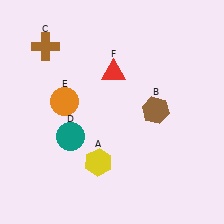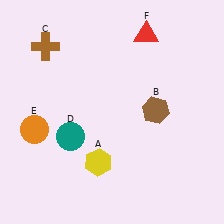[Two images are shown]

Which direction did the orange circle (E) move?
The orange circle (E) moved left.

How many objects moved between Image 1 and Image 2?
2 objects moved between the two images.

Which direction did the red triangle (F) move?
The red triangle (F) moved up.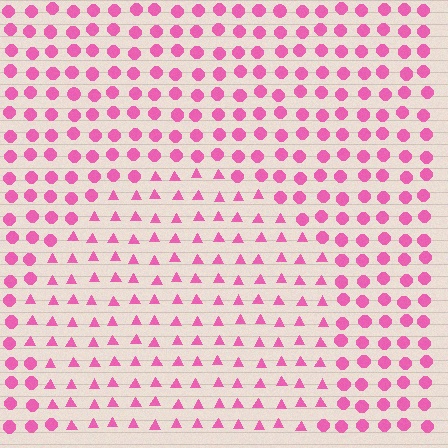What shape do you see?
I see a circle.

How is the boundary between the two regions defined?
The boundary is defined by a change in element shape: triangles inside vs. circles outside. All elements share the same color and spacing.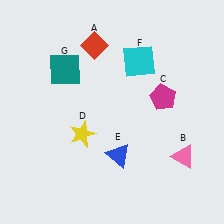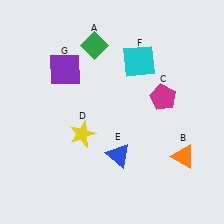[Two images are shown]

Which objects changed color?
A changed from red to green. B changed from pink to orange. G changed from teal to purple.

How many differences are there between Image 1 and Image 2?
There are 3 differences between the two images.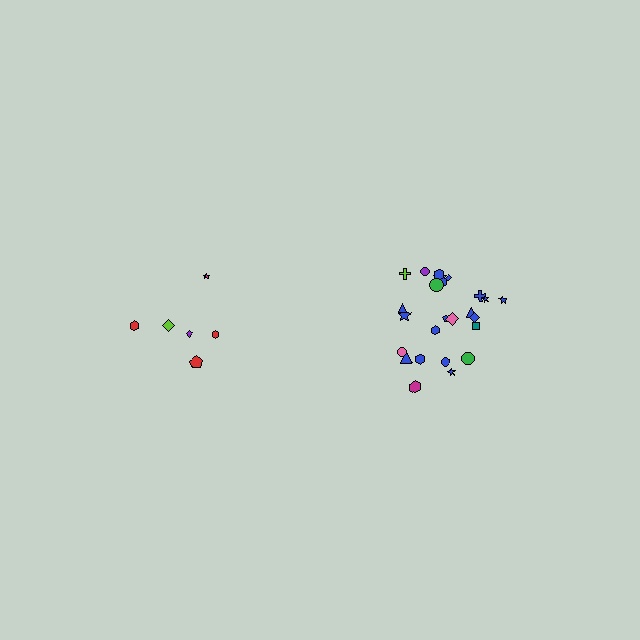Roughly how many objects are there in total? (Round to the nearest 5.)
Roughly 30 objects in total.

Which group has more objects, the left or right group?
The right group.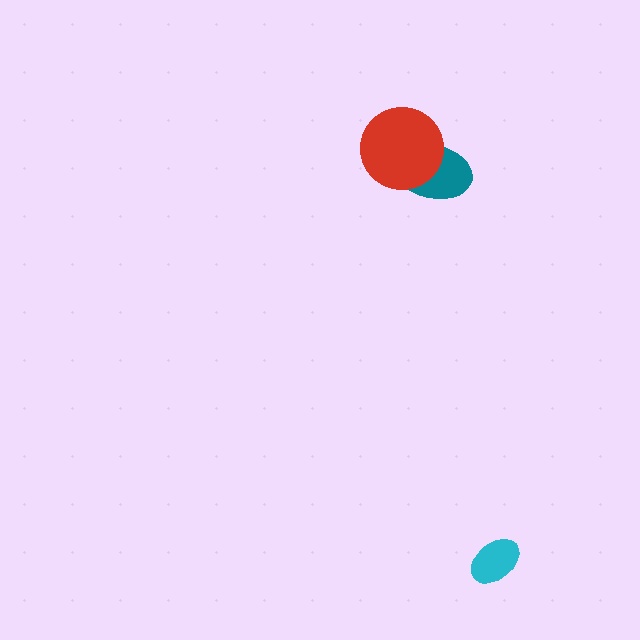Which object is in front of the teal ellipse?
The red circle is in front of the teal ellipse.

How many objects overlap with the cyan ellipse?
0 objects overlap with the cyan ellipse.